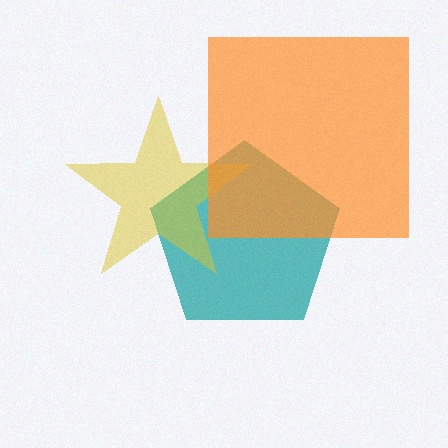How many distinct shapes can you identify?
There are 3 distinct shapes: a teal pentagon, a yellow star, an orange square.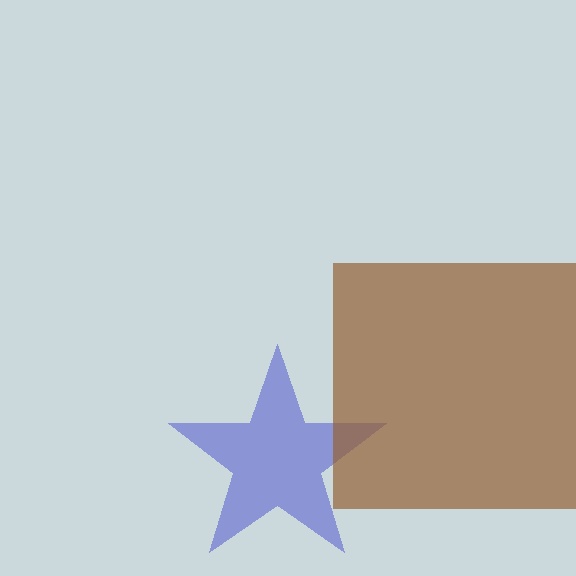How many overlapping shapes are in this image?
There are 2 overlapping shapes in the image.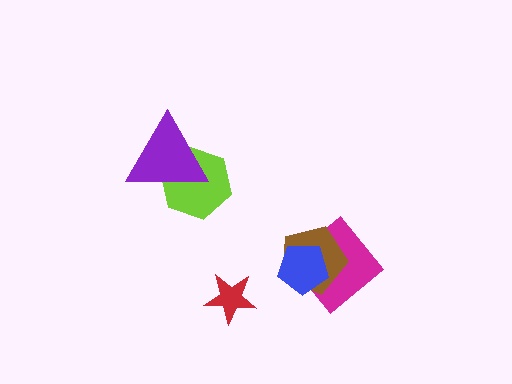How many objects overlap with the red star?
0 objects overlap with the red star.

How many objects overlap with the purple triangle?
1 object overlaps with the purple triangle.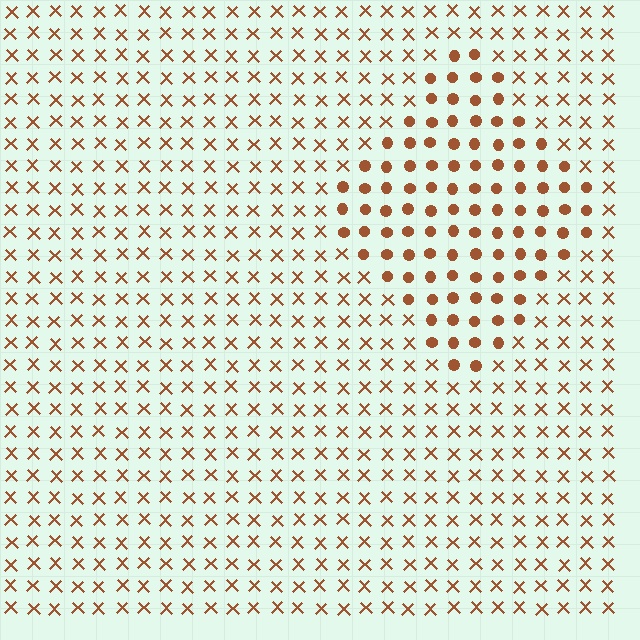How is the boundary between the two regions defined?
The boundary is defined by a change in element shape: circles inside vs. X marks outside. All elements share the same color and spacing.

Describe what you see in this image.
The image is filled with small brown elements arranged in a uniform grid. A diamond-shaped region contains circles, while the surrounding area contains X marks. The boundary is defined purely by the change in element shape.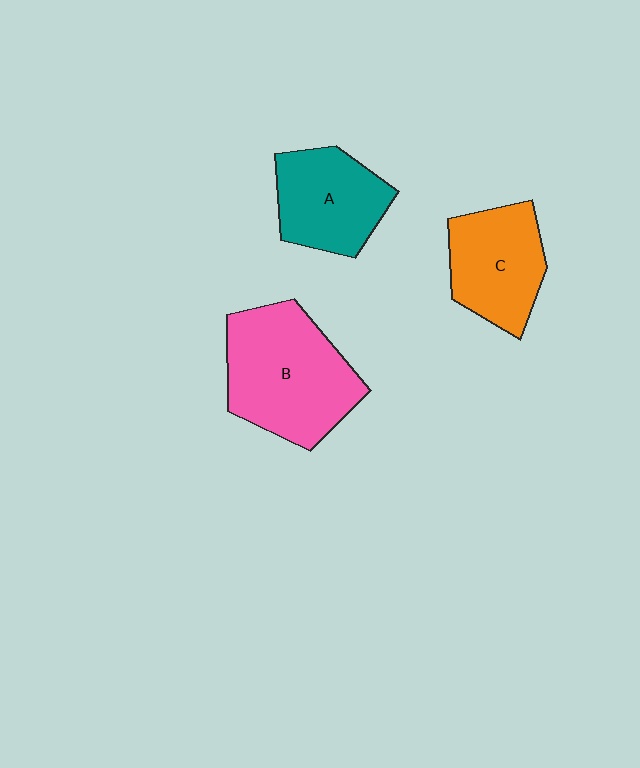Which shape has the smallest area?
Shape A (teal).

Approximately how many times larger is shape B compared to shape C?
Approximately 1.4 times.